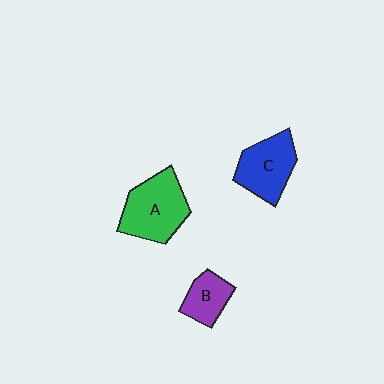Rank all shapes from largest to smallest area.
From largest to smallest: A (green), C (blue), B (purple).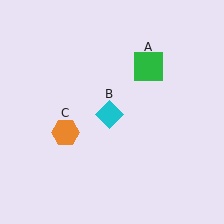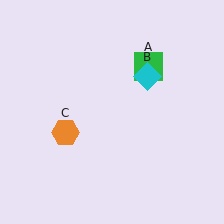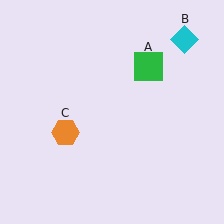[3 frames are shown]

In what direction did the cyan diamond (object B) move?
The cyan diamond (object B) moved up and to the right.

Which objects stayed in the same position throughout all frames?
Green square (object A) and orange hexagon (object C) remained stationary.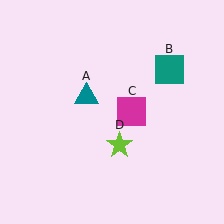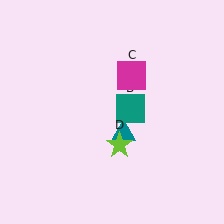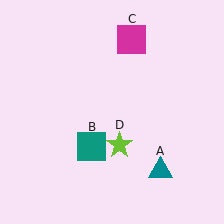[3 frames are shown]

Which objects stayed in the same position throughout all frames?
Lime star (object D) remained stationary.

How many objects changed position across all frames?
3 objects changed position: teal triangle (object A), teal square (object B), magenta square (object C).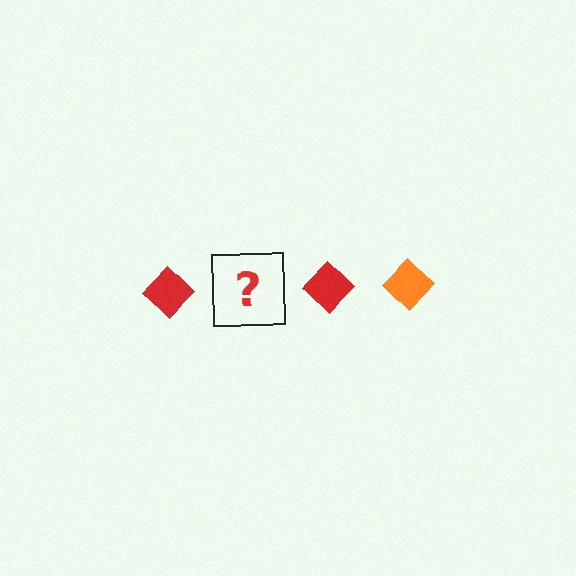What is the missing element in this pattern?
The missing element is an orange diamond.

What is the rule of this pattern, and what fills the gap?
The rule is that the pattern cycles through red, orange diamonds. The gap should be filled with an orange diamond.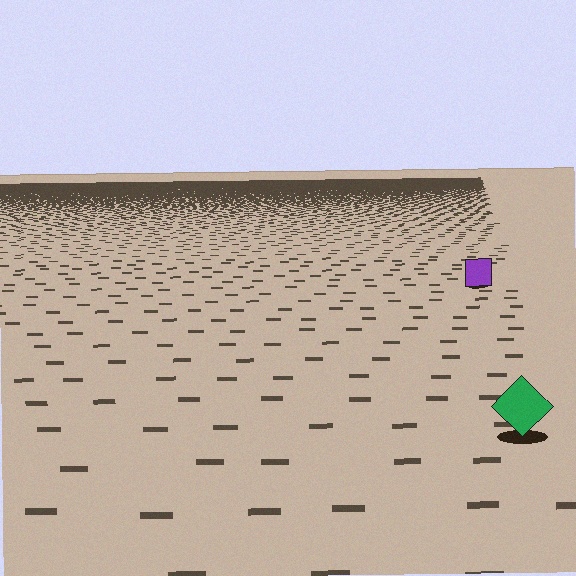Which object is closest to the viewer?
The green diamond is closest. The texture marks near it are larger and more spread out.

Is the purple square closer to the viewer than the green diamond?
No. The green diamond is closer — you can tell from the texture gradient: the ground texture is coarser near it.